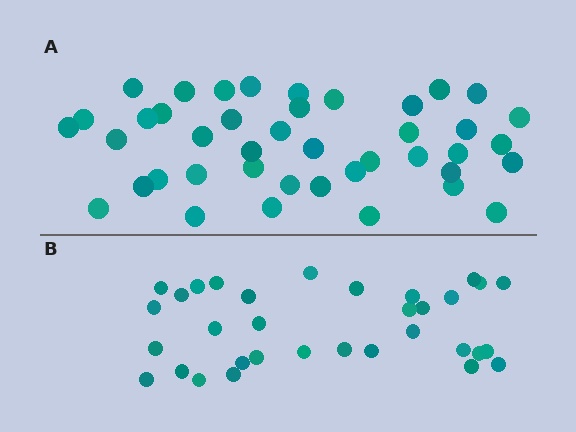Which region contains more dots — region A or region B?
Region A (the top region) has more dots.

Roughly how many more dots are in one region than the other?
Region A has roughly 8 or so more dots than region B.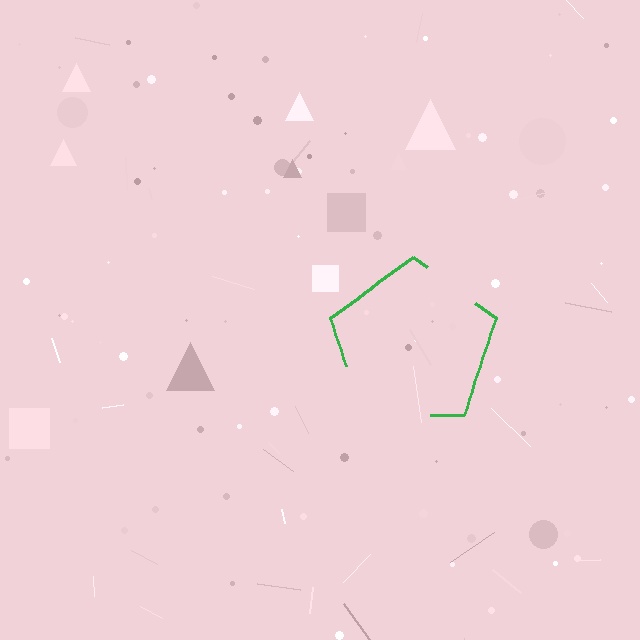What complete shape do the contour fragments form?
The contour fragments form a pentagon.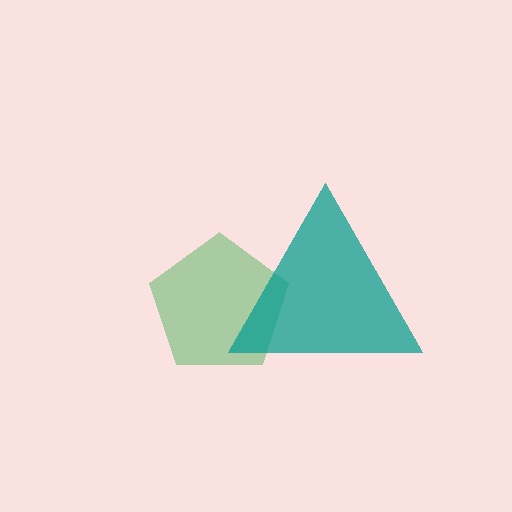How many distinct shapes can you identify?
There are 2 distinct shapes: a green pentagon, a teal triangle.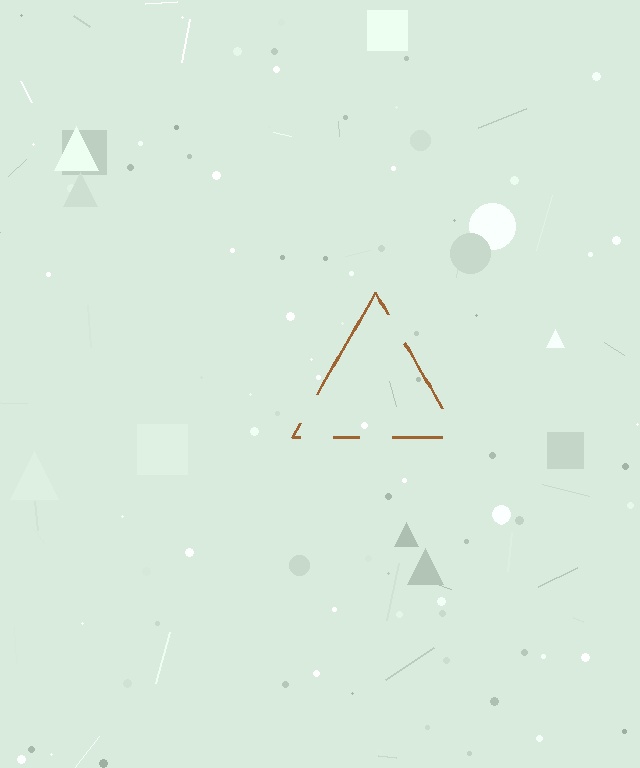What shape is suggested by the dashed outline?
The dashed outline suggests a triangle.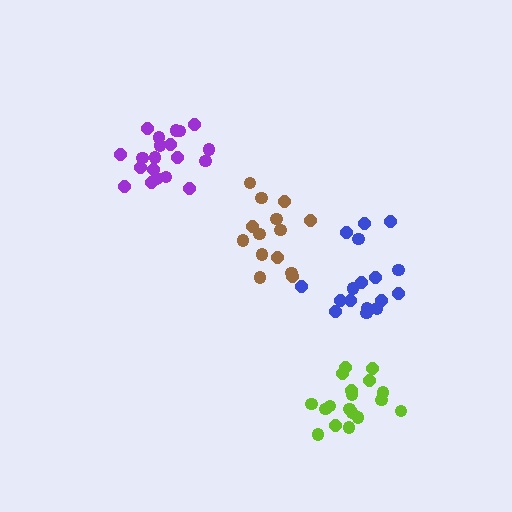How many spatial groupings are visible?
There are 4 spatial groupings.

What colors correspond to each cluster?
The clusters are colored: lime, brown, purple, blue.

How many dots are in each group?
Group 1: 18 dots, Group 2: 14 dots, Group 3: 20 dots, Group 4: 17 dots (69 total).